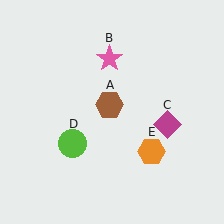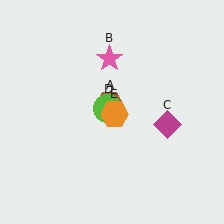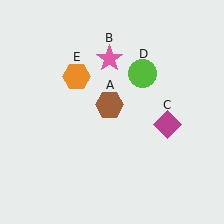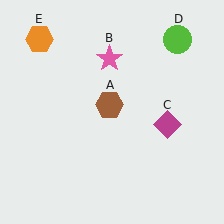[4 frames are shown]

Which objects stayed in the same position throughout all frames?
Brown hexagon (object A) and pink star (object B) and magenta diamond (object C) remained stationary.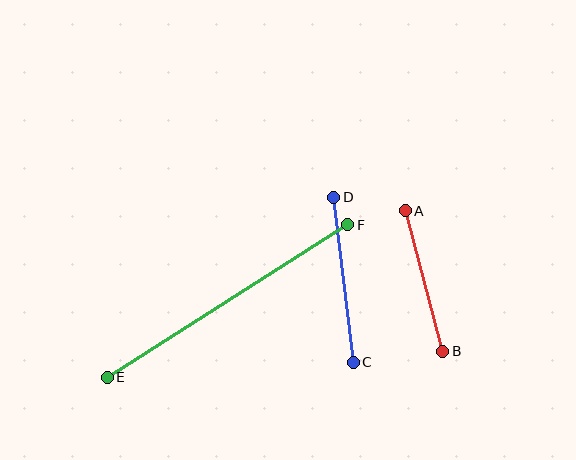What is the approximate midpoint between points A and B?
The midpoint is at approximately (424, 281) pixels.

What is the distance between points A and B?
The distance is approximately 145 pixels.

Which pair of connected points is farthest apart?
Points E and F are farthest apart.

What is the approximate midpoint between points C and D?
The midpoint is at approximately (343, 280) pixels.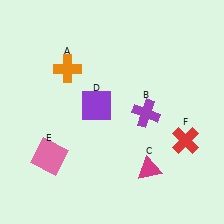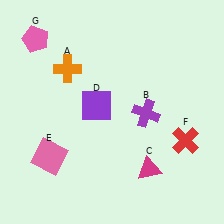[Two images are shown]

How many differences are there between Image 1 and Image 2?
There is 1 difference between the two images.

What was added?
A pink pentagon (G) was added in Image 2.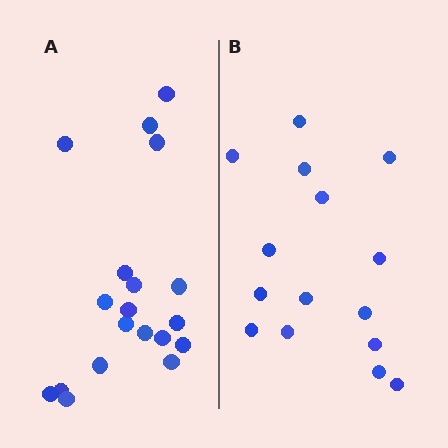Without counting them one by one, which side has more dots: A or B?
Region A (the left region) has more dots.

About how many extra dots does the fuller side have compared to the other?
Region A has about 4 more dots than region B.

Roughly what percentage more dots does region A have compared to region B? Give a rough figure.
About 25% more.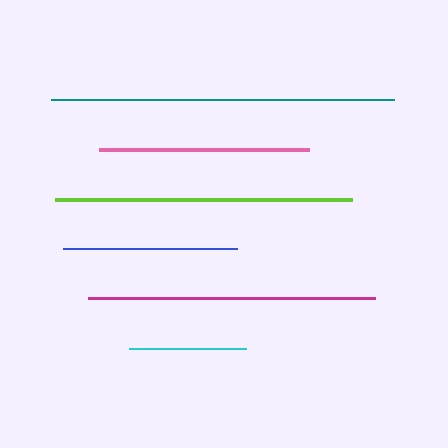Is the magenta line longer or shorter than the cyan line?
The magenta line is longer than the cyan line.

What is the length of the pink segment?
The pink segment is approximately 209 pixels long.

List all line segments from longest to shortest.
From longest to shortest: teal, lime, magenta, pink, blue, cyan.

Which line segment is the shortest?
The cyan line is the shortest at approximately 116 pixels.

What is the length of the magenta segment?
The magenta segment is approximately 287 pixels long.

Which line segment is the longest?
The teal line is the longest at approximately 343 pixels.